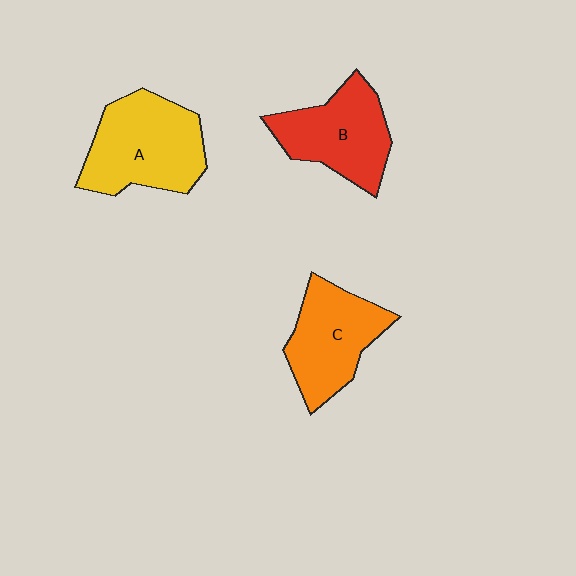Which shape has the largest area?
Shape A (yellow).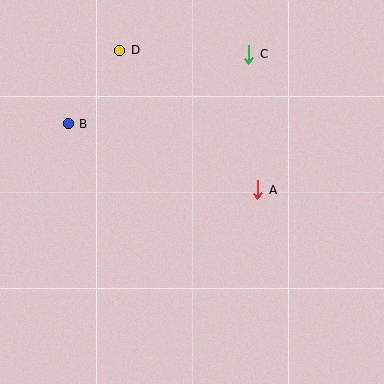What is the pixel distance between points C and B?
The distance between C and B is 193 pixels.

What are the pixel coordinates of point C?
Point C is at (249, 54).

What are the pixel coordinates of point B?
Point B is at (68, 124).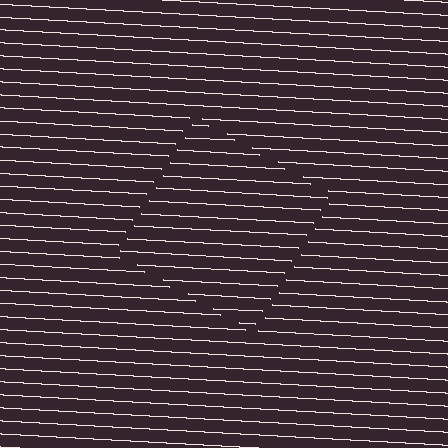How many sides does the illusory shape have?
4 sides — the line-ends trace a square.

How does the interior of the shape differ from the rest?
The interior of the shape contains the same grating, shifted by half a period — the contour is defined by the phase discontinuity where line-ends from the inner and outer gratings abut.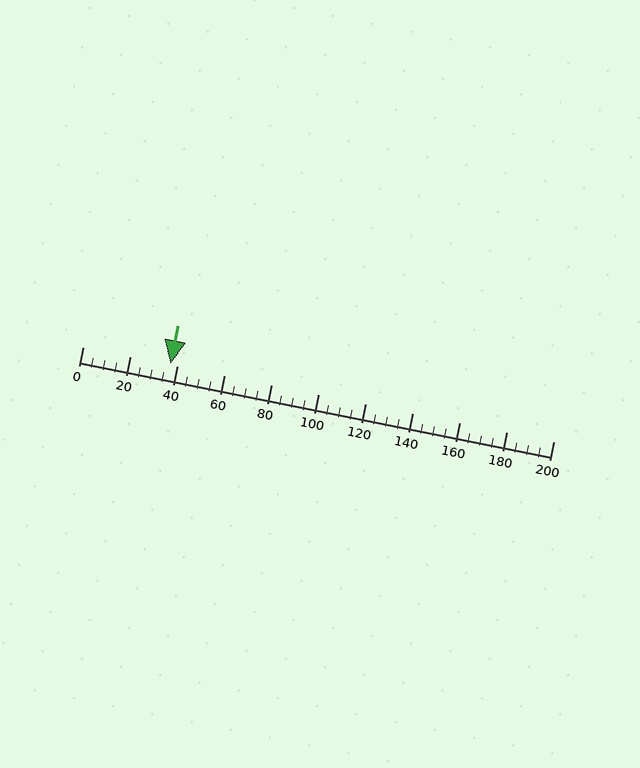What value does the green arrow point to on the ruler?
The green arrow points to approximately 37.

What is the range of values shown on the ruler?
The ruler shows values from 0 to 200.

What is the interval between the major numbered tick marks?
The major tick marks are spaced 20 units apart.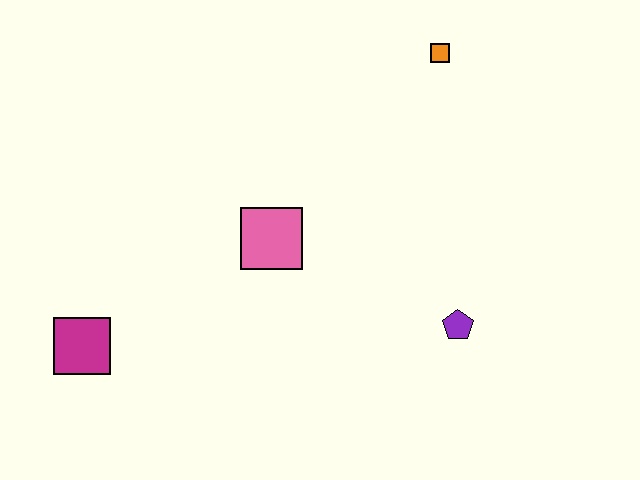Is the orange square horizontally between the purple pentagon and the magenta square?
Yes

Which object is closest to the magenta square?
The pink square is closest to the magenta square.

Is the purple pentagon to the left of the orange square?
No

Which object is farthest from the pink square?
The orange square is farthest from the pink square.